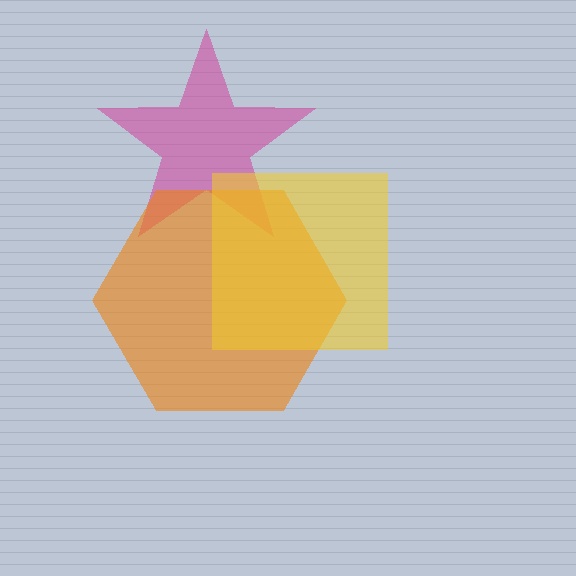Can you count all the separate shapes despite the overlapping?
Yes, there are 3 separate shapes.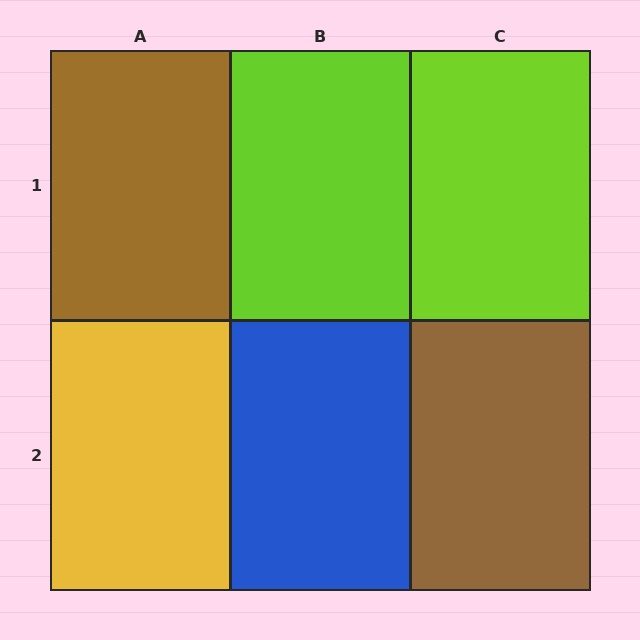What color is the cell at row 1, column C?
Lime.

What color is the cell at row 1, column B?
Lime.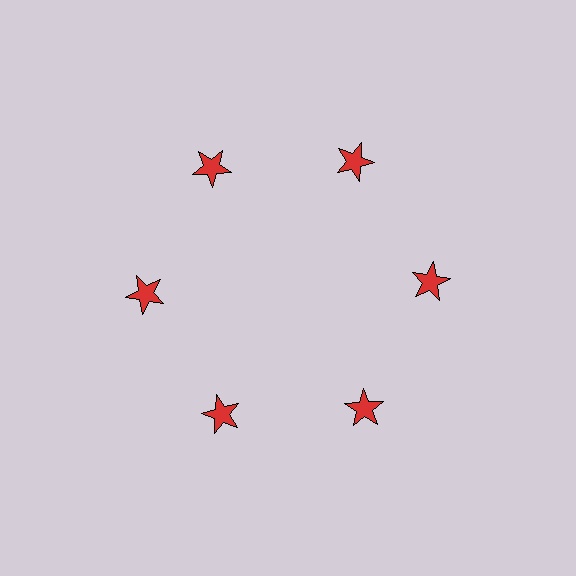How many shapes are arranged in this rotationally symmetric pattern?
There are 6 shapes, arranged in 6 groups of 1.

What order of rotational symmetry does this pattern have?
This pattern has 6-fold rotational symmetry.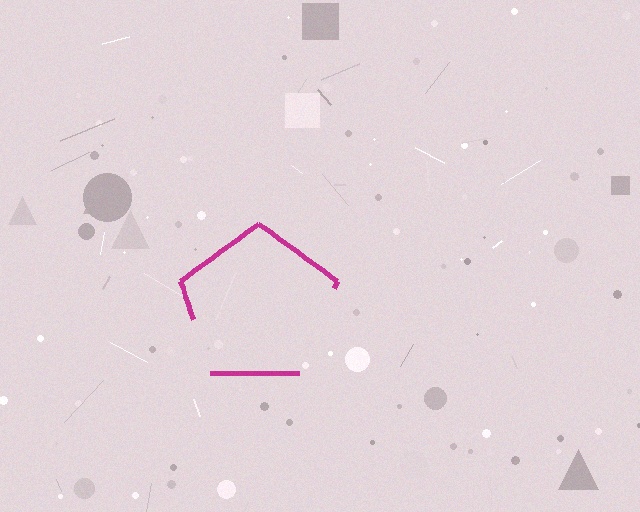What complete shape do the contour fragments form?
The contour fragments form a pentagon.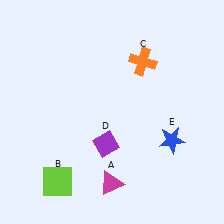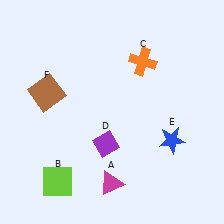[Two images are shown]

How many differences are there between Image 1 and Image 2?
There is 1 difference between the two images.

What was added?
A brown square (F) was added in Image 2.